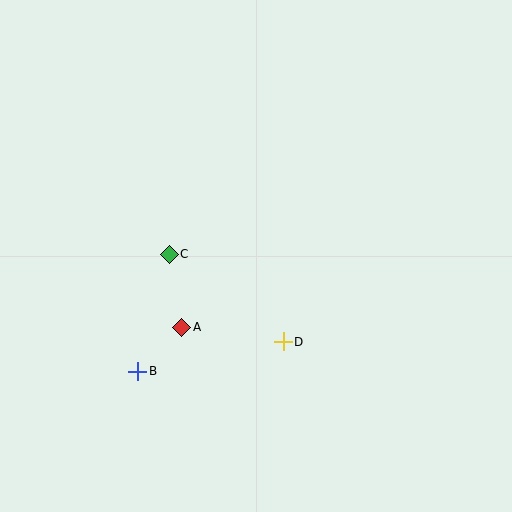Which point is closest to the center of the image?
Point C at (169, 254) is closest to the center.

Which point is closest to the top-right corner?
Point D is closest to the top-right corner.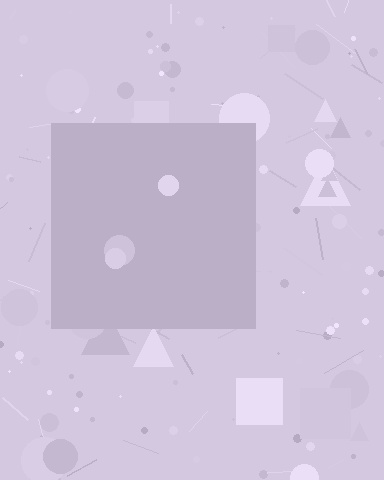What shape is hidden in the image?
A square is hidden in the image.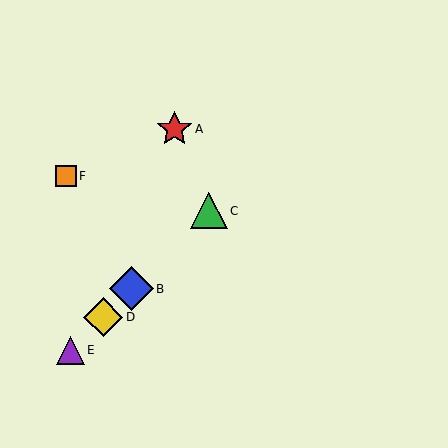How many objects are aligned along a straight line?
4 objects (B, C, D, E) are aligned along a straight line.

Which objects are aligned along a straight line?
Objects B, C, D, E are aligned along a straight line.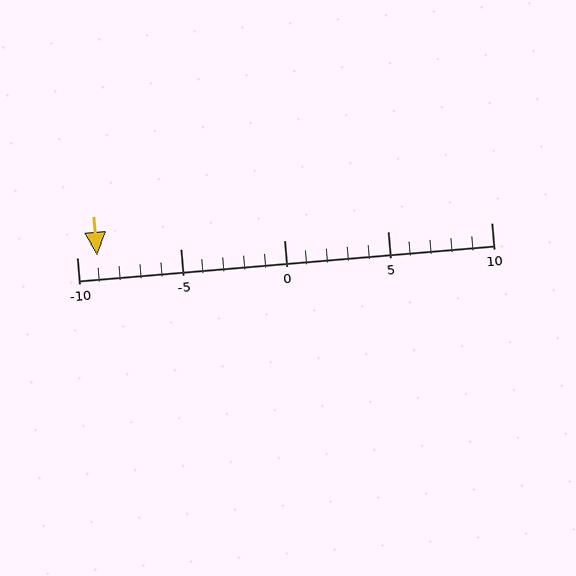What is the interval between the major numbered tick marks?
The major tick marks are spaced 5 units apart.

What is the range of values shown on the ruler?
The ruler shows values from -10 to 10.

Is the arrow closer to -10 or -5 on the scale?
The arrow is closer to -10.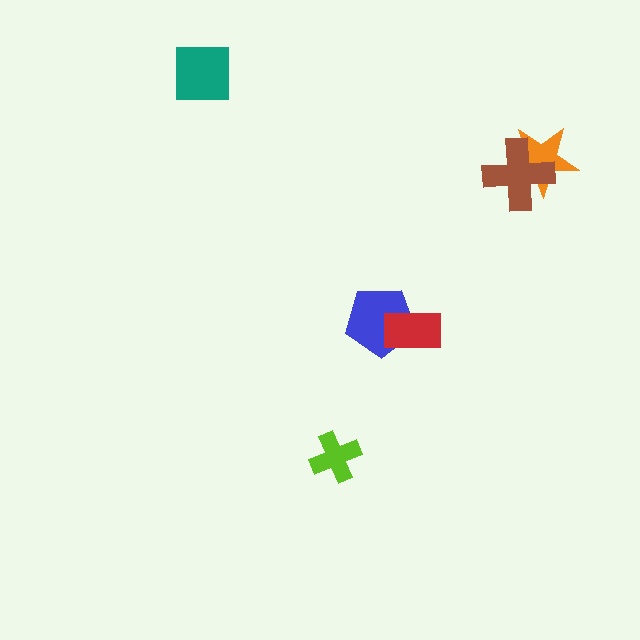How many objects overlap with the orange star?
1 object overlaps with the orange star.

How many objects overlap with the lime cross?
0 objects overlap with the lime cross.